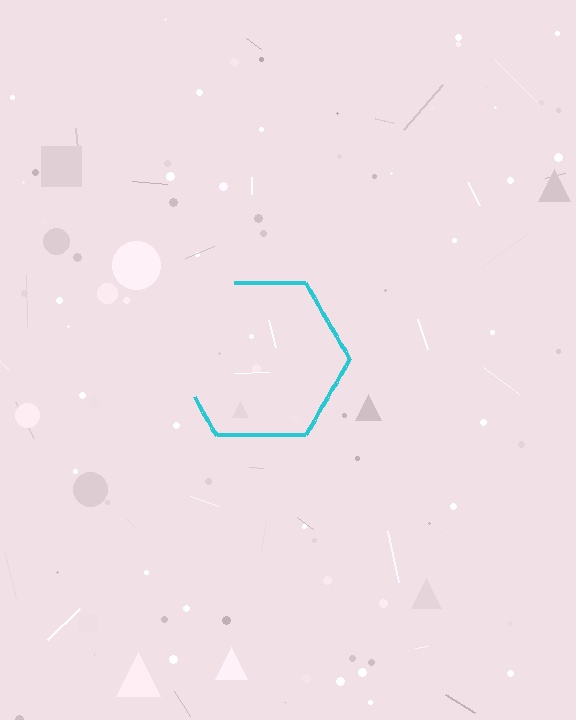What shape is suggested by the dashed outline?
The dashed outline suggests a hexagon.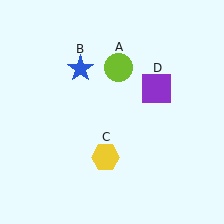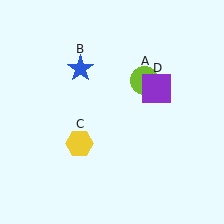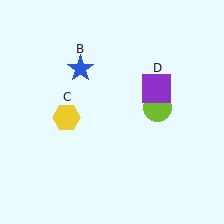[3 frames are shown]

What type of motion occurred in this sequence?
The lime circle (object A), yellow hexagon (object C) rotated clockwise around the center of the scene.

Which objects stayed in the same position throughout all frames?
Blue star (object B) and purple square (object D) remained stationary.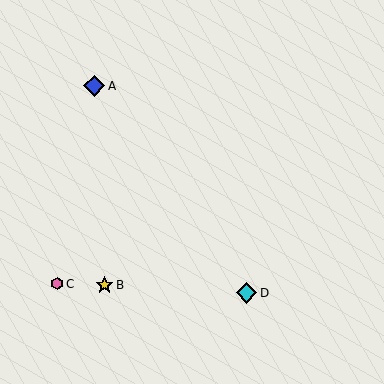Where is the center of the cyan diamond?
The center of the cyan diamond is at (246, 293).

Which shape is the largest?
The blue diamond (labeled A) is the largest.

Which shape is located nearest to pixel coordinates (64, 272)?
The pink hexagon (labeled C) at (57, 284) is nearest to that location.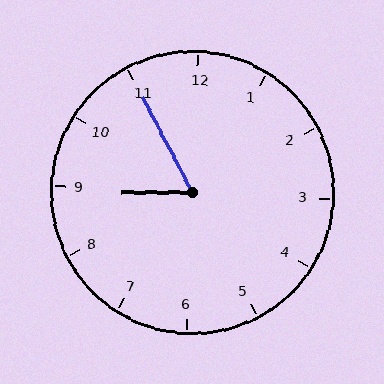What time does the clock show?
8:55.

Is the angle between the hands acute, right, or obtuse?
It is acute.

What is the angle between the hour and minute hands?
Approximately 62 degrees.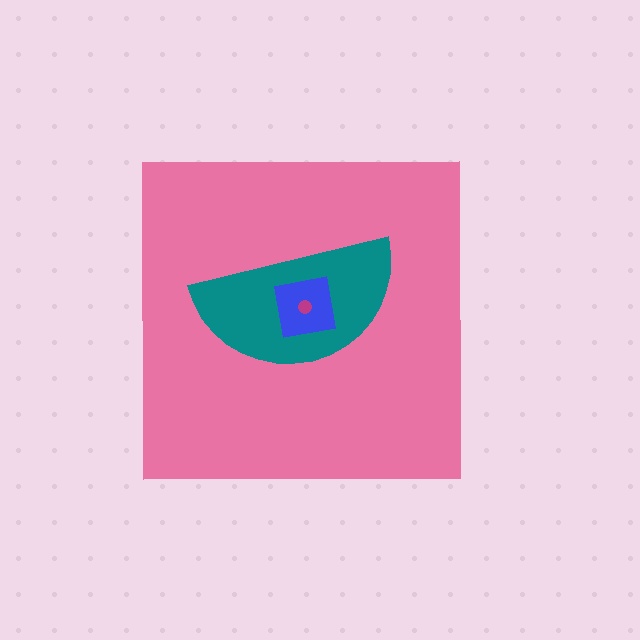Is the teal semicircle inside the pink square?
Yes.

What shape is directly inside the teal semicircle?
The blue square.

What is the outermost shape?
The pink square.